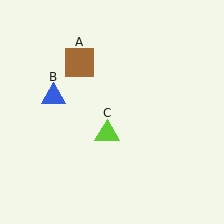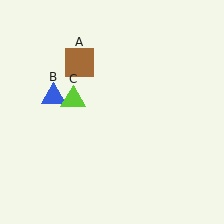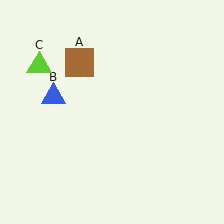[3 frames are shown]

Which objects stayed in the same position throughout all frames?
Brown square (object A) and blue triangle (object B) remained stationary.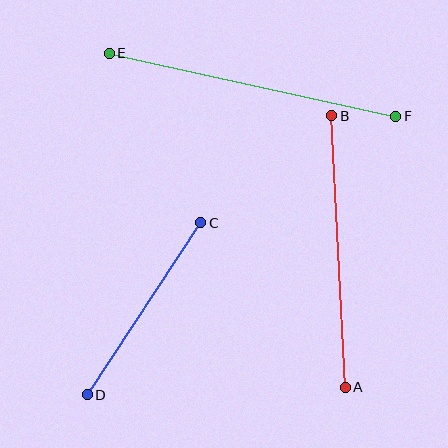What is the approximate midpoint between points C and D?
The midpoint is at approximately (144, 309) pixels.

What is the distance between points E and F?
The distance is approximately 294 pixels.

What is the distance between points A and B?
The distance is approximately 272 pixels.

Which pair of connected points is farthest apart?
Points E and F are farthest apart.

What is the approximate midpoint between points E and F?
The midpoint is at approximately (252, 85) pixels.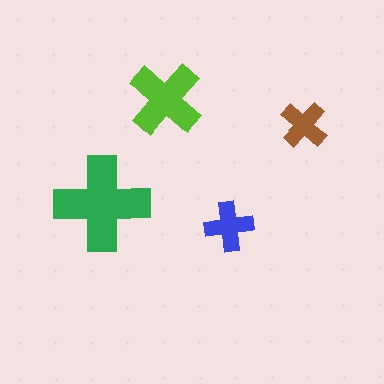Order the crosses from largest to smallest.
the green one, the lime one, the blue one, the brown one.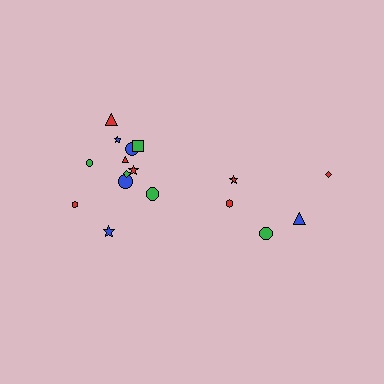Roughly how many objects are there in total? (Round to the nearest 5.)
Roughly 15 objects in total.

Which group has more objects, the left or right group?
The left group.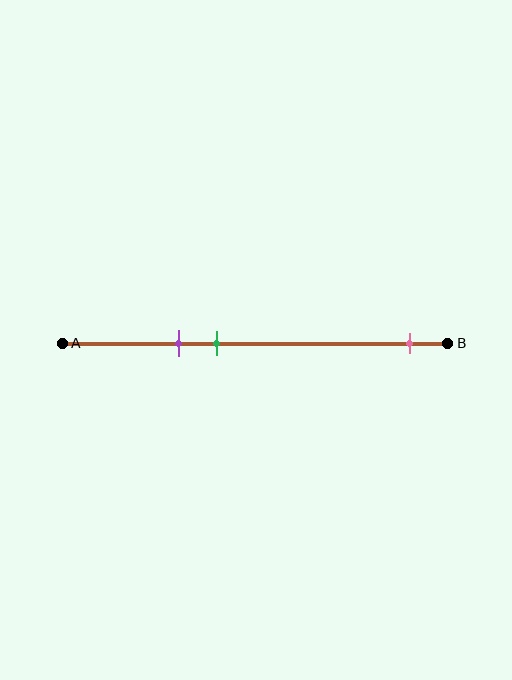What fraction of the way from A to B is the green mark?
The green mark is approximately 40% (0.4) of the way from A to B.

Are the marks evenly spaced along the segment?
No, the marks are not evenly spaced.